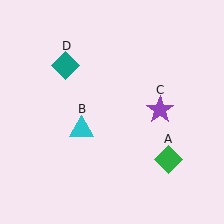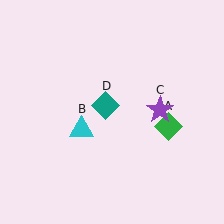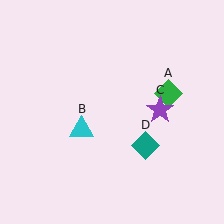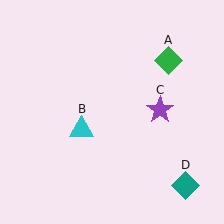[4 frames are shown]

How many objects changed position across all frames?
2 objects changed position: green diamond (object A), teal diamond (object D).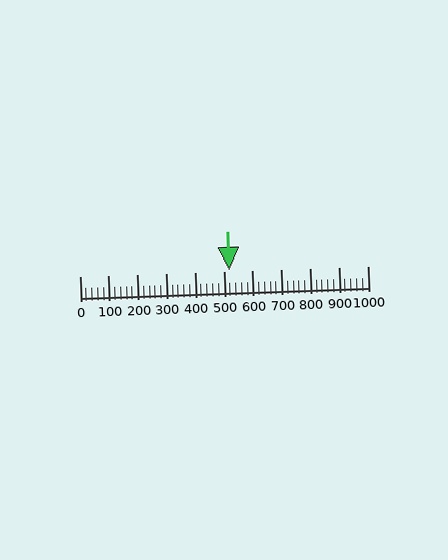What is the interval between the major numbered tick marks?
The major tick marks are spaced 100 units apart.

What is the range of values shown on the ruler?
The ruler shows values from 0 to 1000.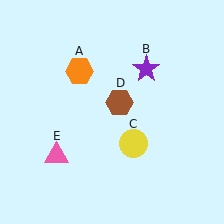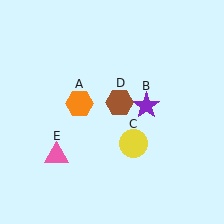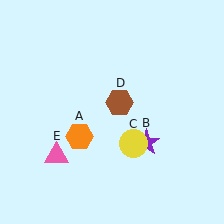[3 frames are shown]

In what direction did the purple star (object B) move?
The purple star (object B) moved down.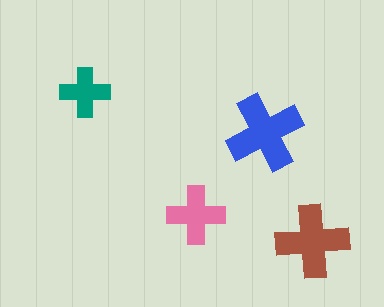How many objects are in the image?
There are 4 objects in the image.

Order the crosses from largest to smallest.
the blue one, the brown one, the pink one, the teal one.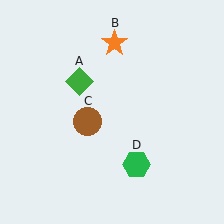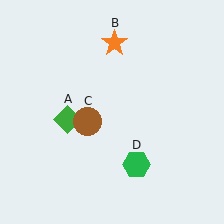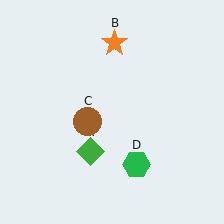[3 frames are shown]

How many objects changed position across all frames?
1 object changed position: green diamond (object A).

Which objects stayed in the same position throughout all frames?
Orange star (object B) and brown circle (object C) and green hexagon (object D) remained stationary.